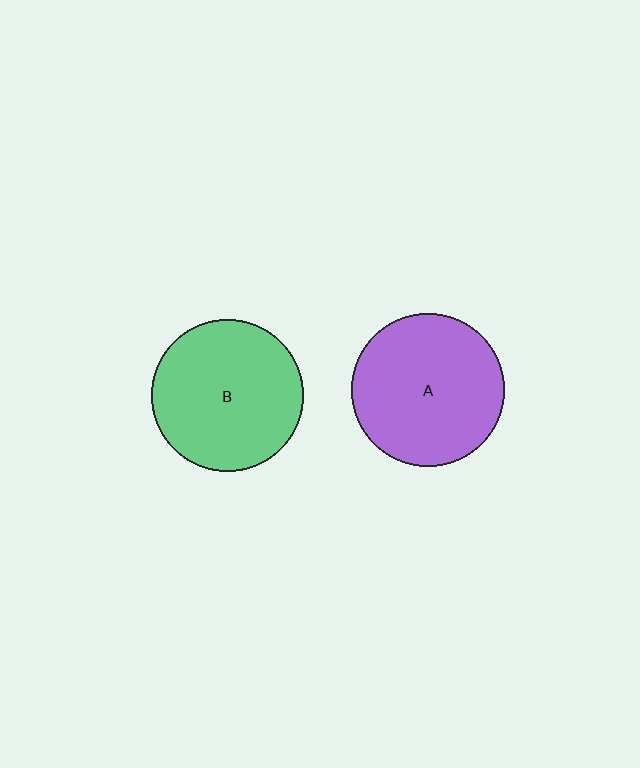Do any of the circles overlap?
No, none of the circles overlap.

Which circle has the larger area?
Circle A (purple).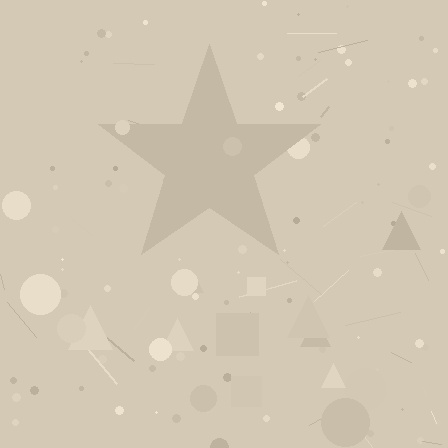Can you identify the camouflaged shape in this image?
The camouflaged shape is a star.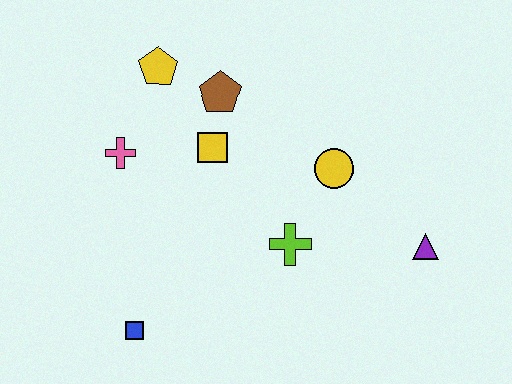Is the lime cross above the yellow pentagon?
No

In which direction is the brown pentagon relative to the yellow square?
The brown pentagon is above the yellow square.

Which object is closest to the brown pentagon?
The yellow square is closest to the brown pentagon.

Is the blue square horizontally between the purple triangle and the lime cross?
No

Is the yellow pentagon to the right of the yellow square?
No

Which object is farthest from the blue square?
The purple triangle is farthest from the blue square.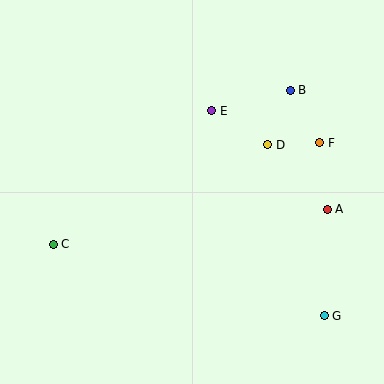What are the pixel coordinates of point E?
Point E is at (212, 111).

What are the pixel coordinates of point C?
Point C is at (53, 244).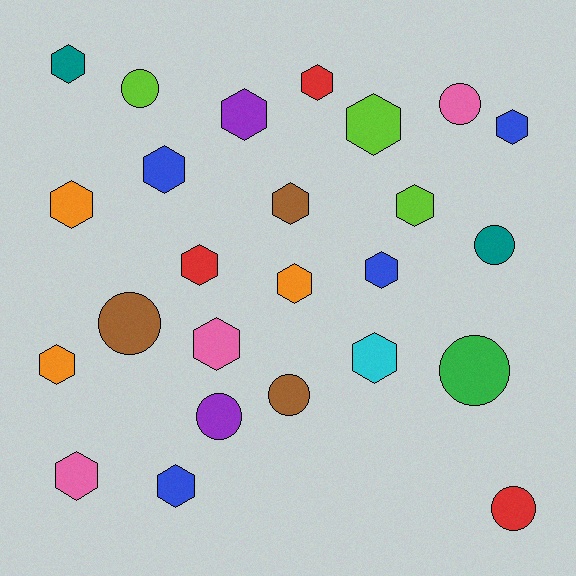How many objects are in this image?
There are 25 objects.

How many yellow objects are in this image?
There are no yellow objects.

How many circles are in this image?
There are 8 circles.